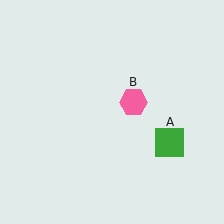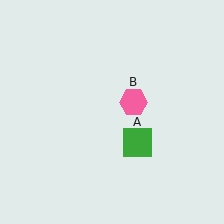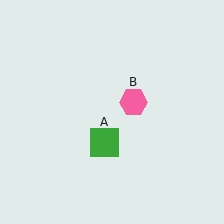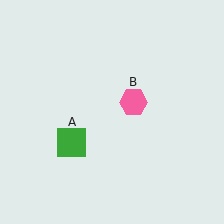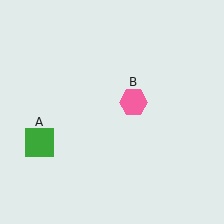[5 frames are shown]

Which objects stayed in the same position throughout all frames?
Pink hexagon (object B) remained stationary.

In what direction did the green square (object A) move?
The green square (object A) moved left.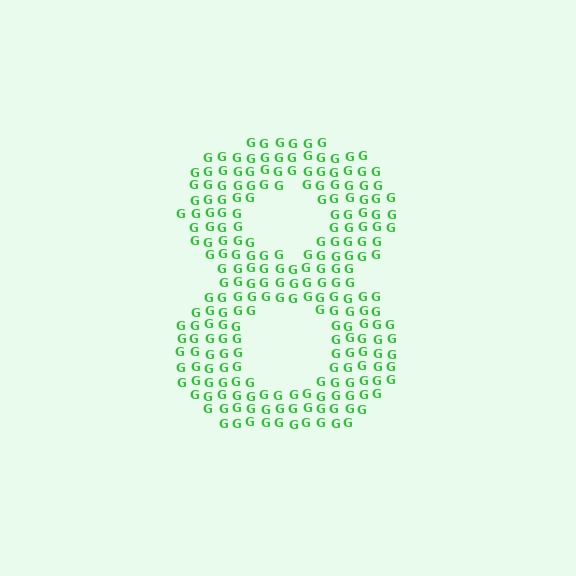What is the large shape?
The large shape is the digit 8.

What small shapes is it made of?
It is made of small letter G's.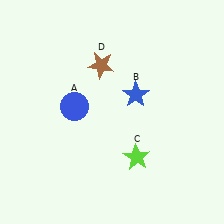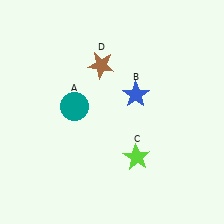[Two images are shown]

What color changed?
The circle (A) changed from blue in Image 1 to teal in Image 2.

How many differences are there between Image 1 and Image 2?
There is 1 difference between the two images.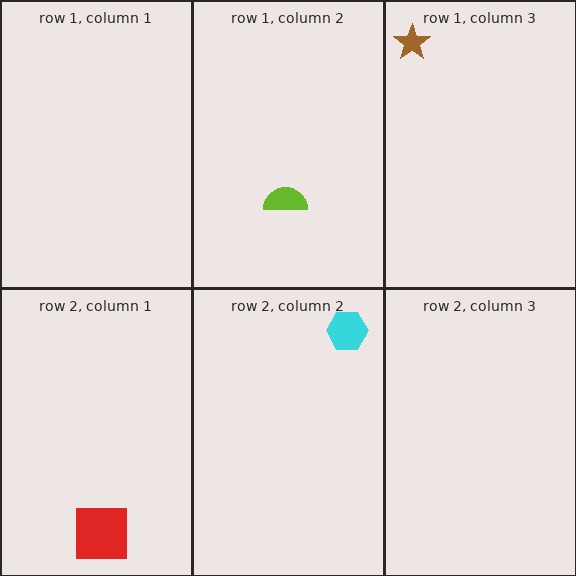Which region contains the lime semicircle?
The row 1, column 2 region.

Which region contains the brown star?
The row 1, column 3 region.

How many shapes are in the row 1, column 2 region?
1.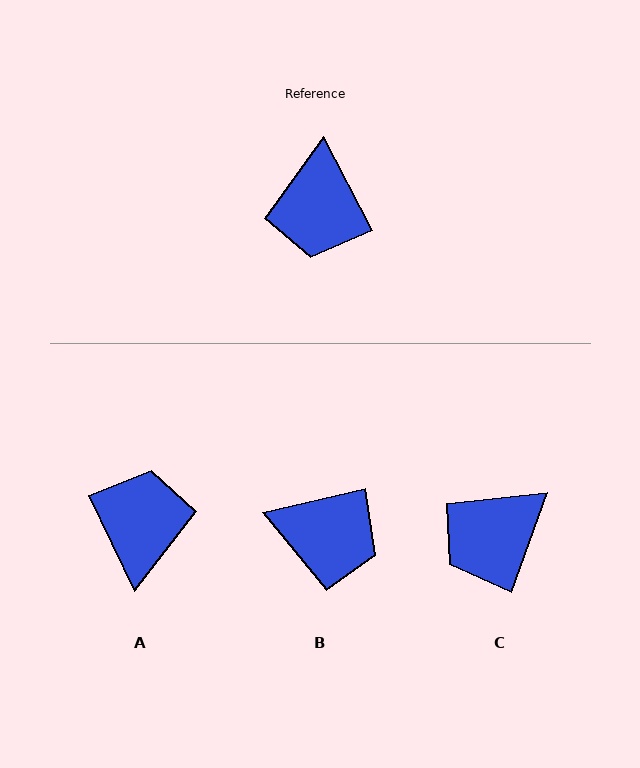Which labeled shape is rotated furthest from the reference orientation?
A, about 178 degrees away.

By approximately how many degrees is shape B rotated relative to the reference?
Approximately 75 degrees counter-clockwise.